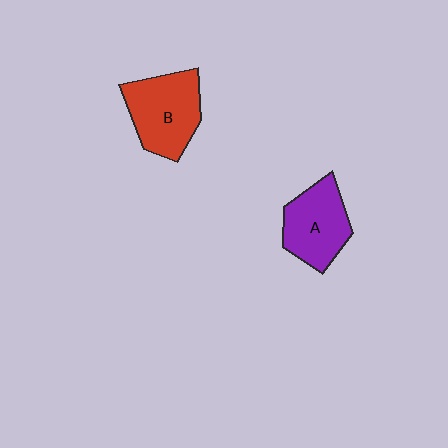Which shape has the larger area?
Shape B (red).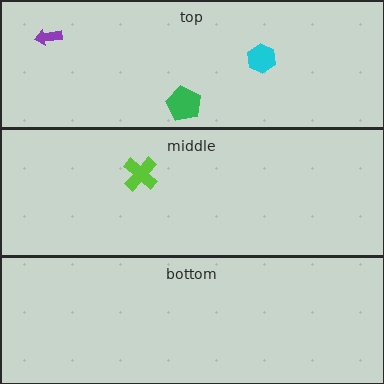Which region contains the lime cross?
The middle region.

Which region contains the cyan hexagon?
The top region.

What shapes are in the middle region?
The lime cross.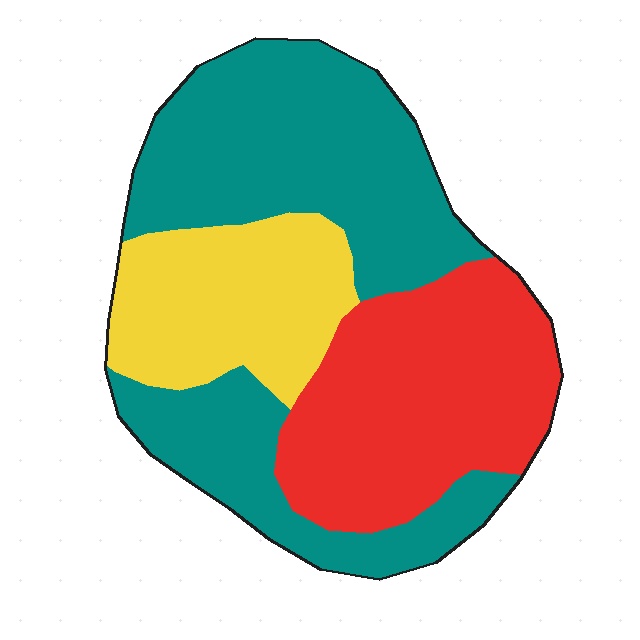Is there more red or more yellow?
Red.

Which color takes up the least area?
Yellow, at roughly 20%.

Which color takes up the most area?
Teal, at roughly 50%.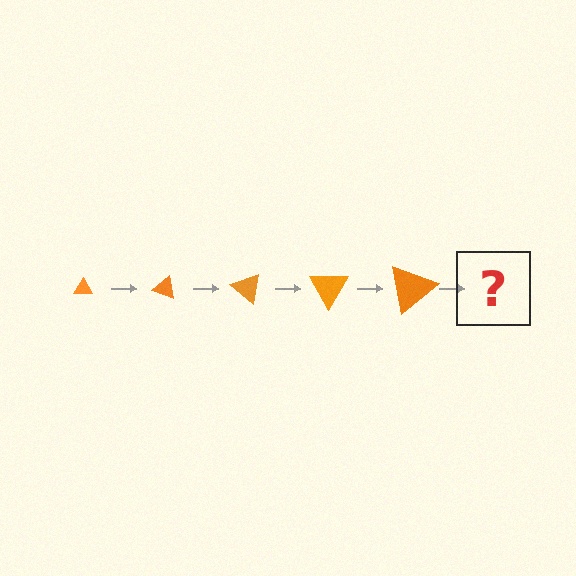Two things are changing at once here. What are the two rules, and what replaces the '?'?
The two rules are that the triangle grows larger each step and it rotates 20 degrees each step. The '?' should be a triangle, larger than the previous one and rotated 100 degrees from the start.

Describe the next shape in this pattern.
It should be a triangle, larger than the previous one and rotated 100 degrees from the start.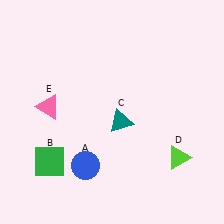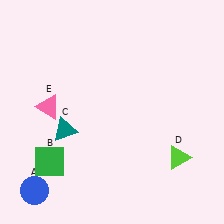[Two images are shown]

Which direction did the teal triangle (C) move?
The teal triangle (C) moved left.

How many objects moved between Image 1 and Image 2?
2 objects moved between the two images.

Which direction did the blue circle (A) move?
The blue circle (A) moved left.